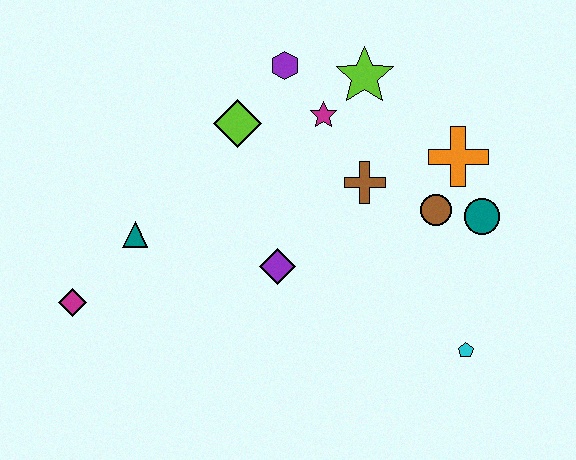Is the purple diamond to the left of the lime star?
Yes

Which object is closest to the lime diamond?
The purple hexagon is closest to the lime diamond.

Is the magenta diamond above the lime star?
No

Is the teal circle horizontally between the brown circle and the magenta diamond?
No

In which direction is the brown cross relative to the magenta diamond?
The brown cross is to the right of the magenta diamond.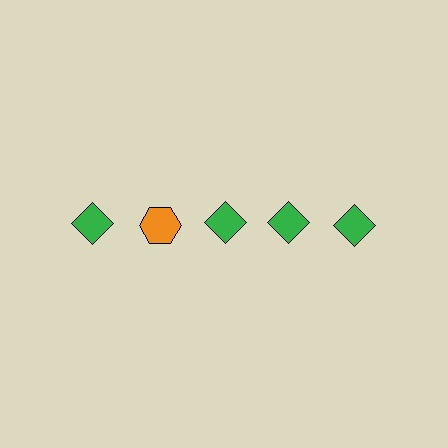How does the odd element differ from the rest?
It differs in both color (orange instead of green) and shape (hexagon instead of diamond).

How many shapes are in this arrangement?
There are 5 shapes arranged in a grid pattern.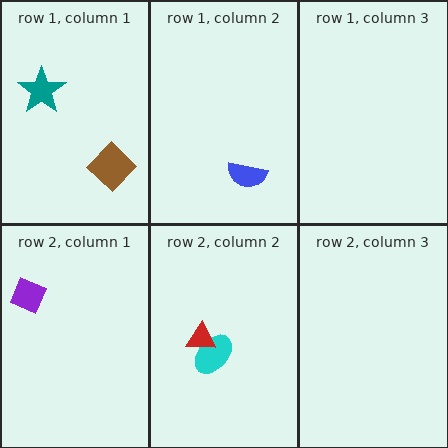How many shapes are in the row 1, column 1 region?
2.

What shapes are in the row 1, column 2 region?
The blue semicircle.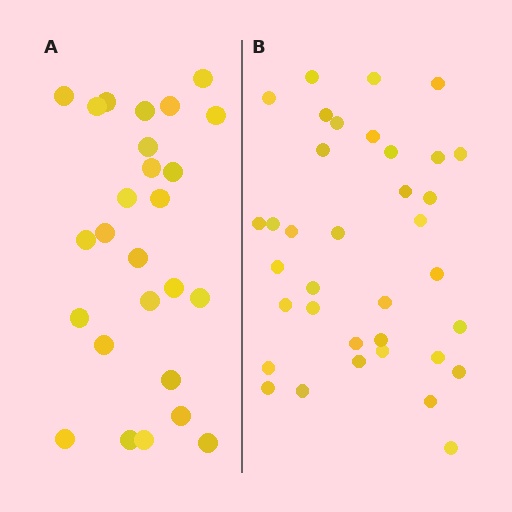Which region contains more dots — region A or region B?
Region B (the right region) has more dots.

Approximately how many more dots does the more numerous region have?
Region B has roughly 10 or so more dots than region A.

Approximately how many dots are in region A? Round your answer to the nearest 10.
About 30 dots. (The exact count is 26, which rounds to 30.)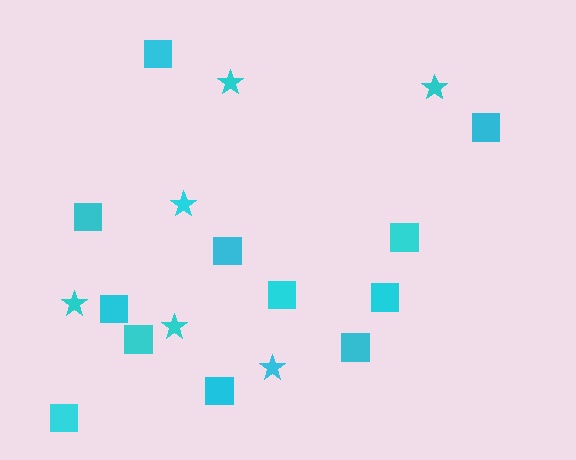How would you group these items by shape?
There are 2 groups: one group of stars (6) and one group of squares (12).